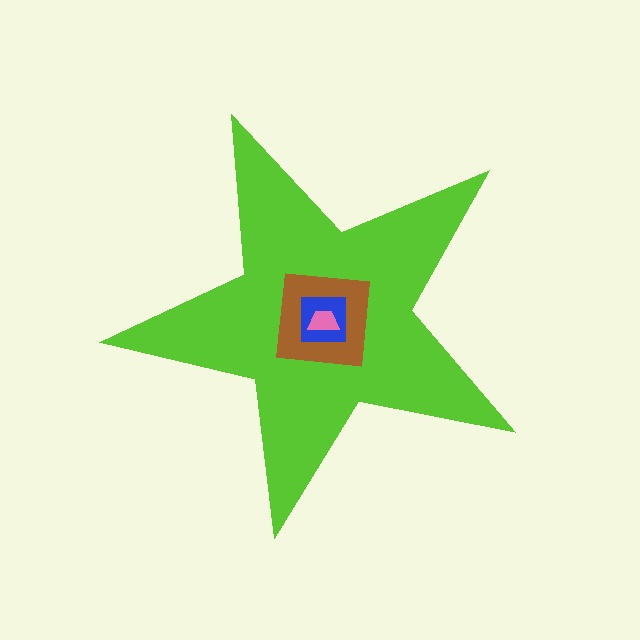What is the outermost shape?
The lime star.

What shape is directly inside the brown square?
The blue square.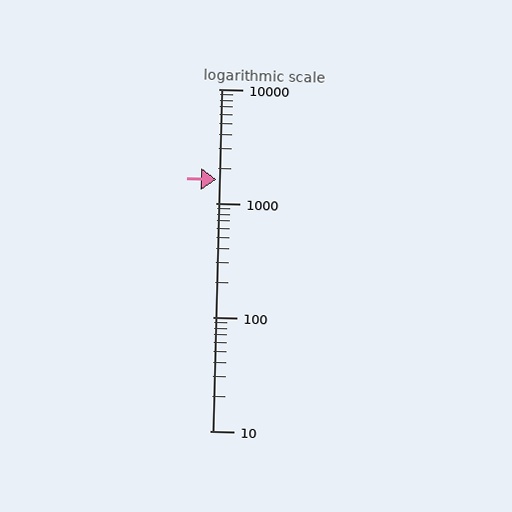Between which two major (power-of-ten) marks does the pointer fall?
The pointer is between 1000 and 10000.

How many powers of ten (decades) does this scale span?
The scale spans 3 decades, from 10 to 10000.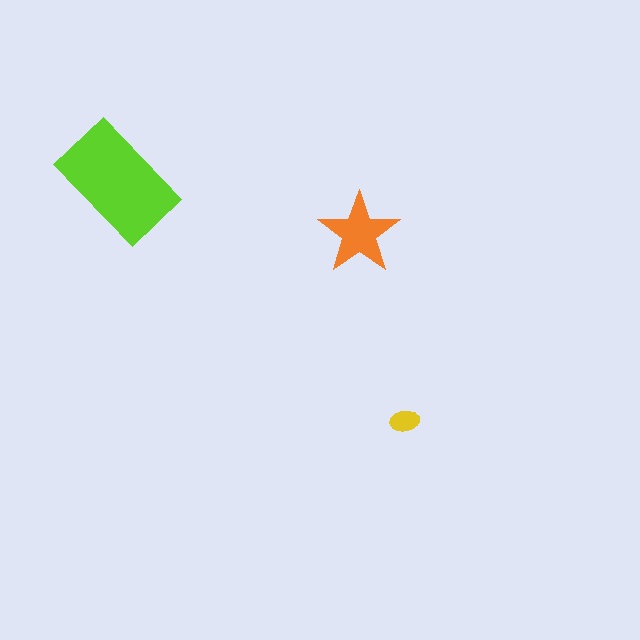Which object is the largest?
The lime rectangle.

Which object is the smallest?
The yellow ellipse.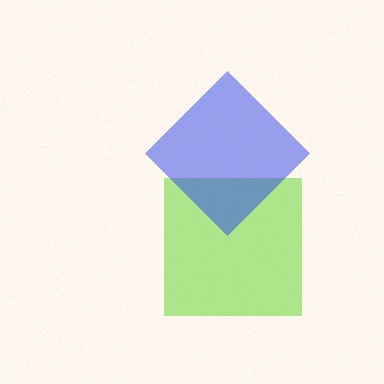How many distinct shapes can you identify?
There are 2 distinct shapes: a lime square, a blue diamond.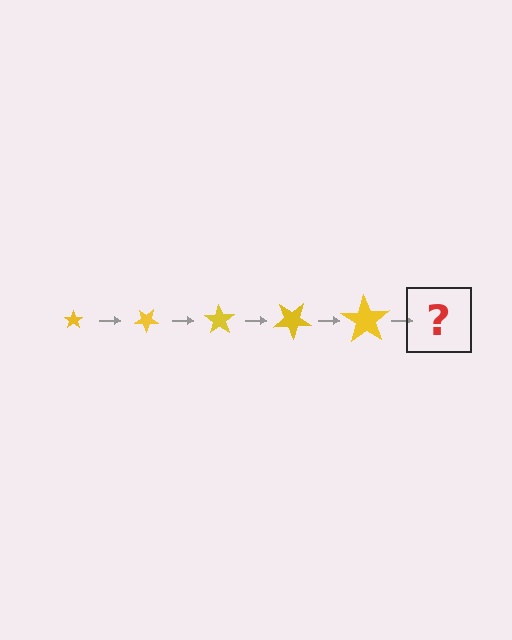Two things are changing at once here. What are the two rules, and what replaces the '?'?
The two rules are that the star grows larger each step and it rotates 35 degrees each step. The '?' should be a star, larger than the previous one and rotated 175 degrees from the start.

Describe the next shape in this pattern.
It should be a star, larger than the previous one and rotated 175 degrees from the start.